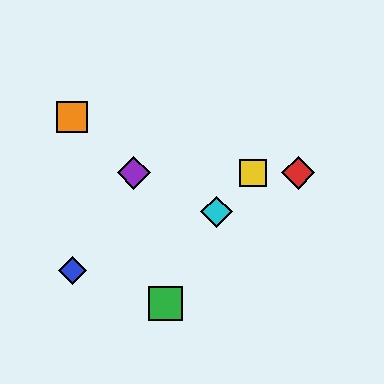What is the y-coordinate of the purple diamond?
The purple diamond is at y≈173.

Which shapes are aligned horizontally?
The red diamond, the yellow square, the purple diamond are aligned horizontally.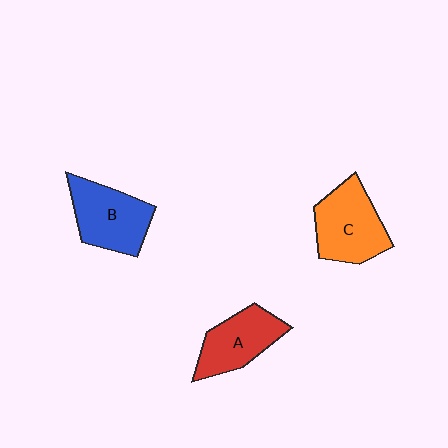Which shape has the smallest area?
Shape A (red).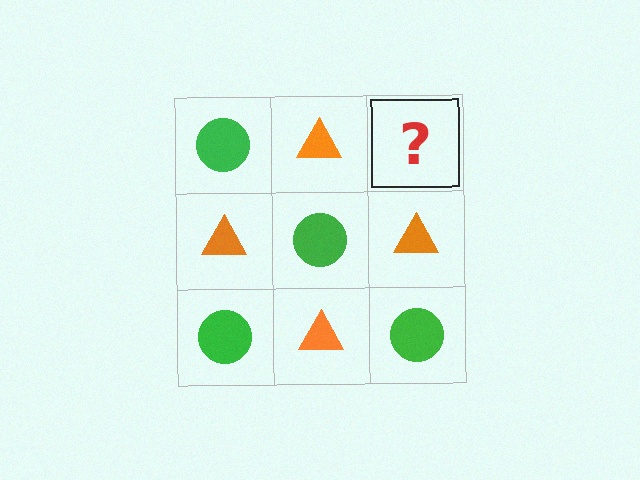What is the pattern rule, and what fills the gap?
The rule is that it alternates green circle and orange triangle in a checkerboard pattern. The gap should be filled with a green circle.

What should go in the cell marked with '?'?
The missing cell should contain a green circle.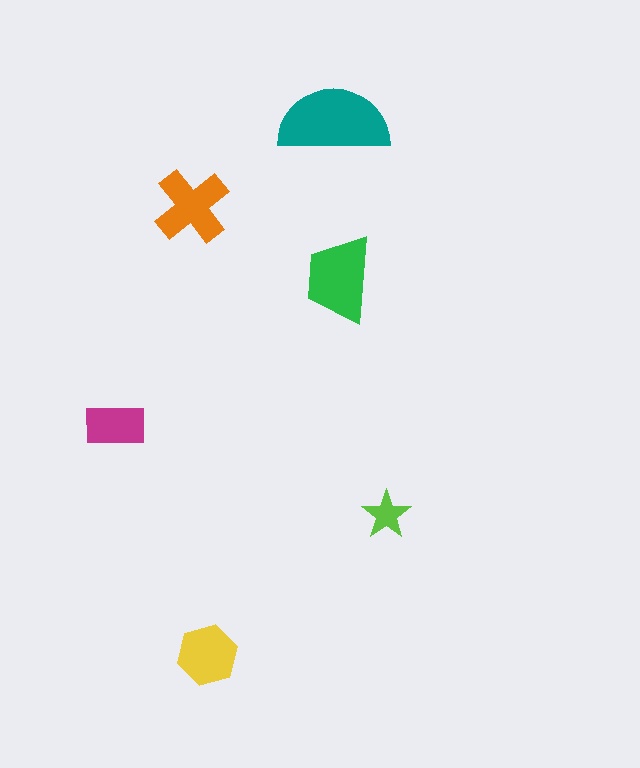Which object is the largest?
The teal semicircle.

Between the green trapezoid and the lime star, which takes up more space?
The green trapezoid.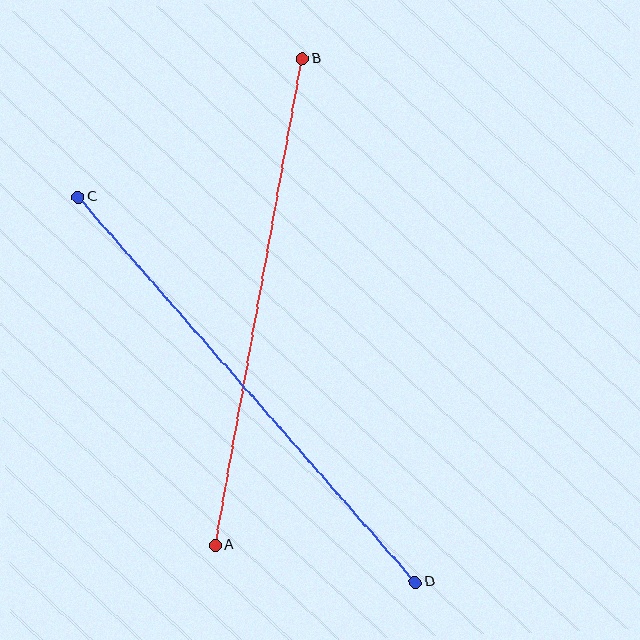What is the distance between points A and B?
The distance is approximately 494 pixels.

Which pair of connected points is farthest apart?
Points C and D are farthest apart.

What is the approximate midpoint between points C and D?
The midpoint is at approximately (247, 389) pixels.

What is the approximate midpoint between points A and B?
The midpoint is at approximately (259, 302) pixels.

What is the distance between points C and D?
The distance is approximately 512 pixels.